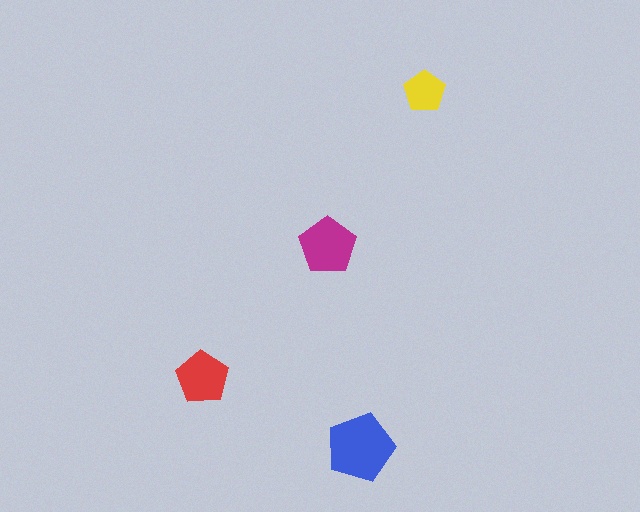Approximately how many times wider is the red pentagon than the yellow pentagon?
About 1.5 times wider.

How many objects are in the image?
There are 4 objects in the image.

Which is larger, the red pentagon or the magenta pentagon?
The magenta one.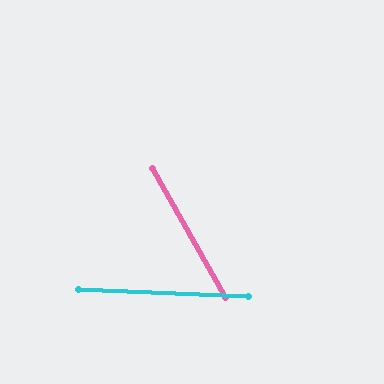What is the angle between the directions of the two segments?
Approximately 58 degrees.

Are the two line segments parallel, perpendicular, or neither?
Neither parallel nor perpendicular — they differ by about 58°.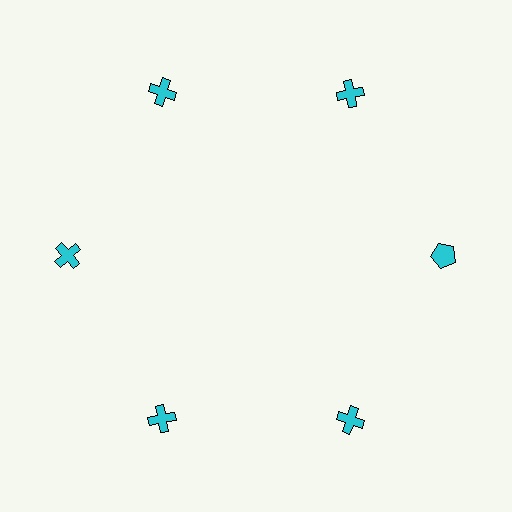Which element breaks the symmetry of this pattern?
The cyan pentagon at roughly the 3 o'clock position breaks the symmetry. All other shapes are cyan crosses.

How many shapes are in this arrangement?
There are 6 shapes arranged in a ring pattern.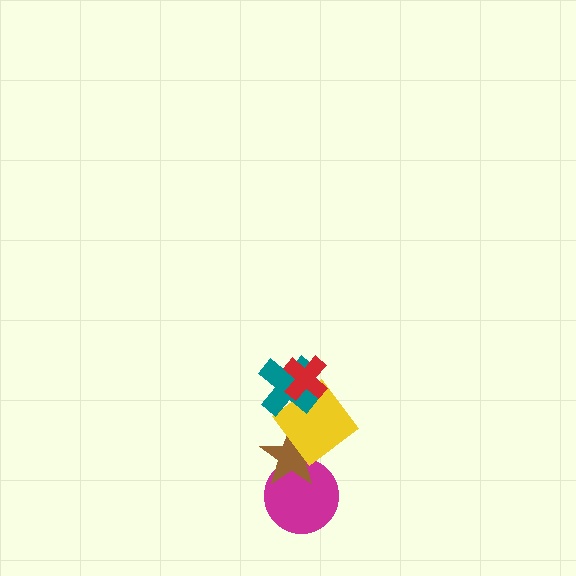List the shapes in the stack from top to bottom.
From top to bottom: the red cross, the teal cross, the yellow diamond, the brown star, the magenta circle.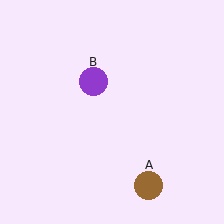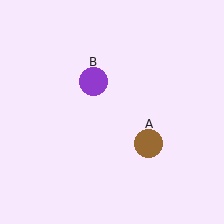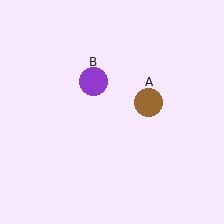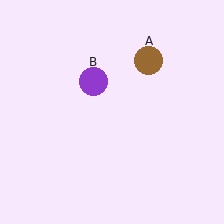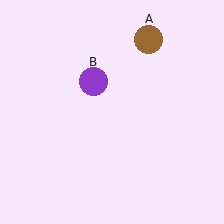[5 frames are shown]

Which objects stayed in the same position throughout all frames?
Purple circle (object B) remained stationary.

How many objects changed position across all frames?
1 object changed position: brown circle (object A).